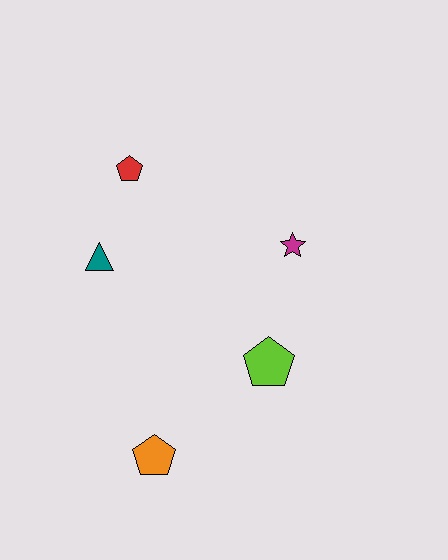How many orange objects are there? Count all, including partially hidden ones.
There is 1 orange object.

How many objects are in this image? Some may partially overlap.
There are 5 objects.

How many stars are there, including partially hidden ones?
There is 1 star.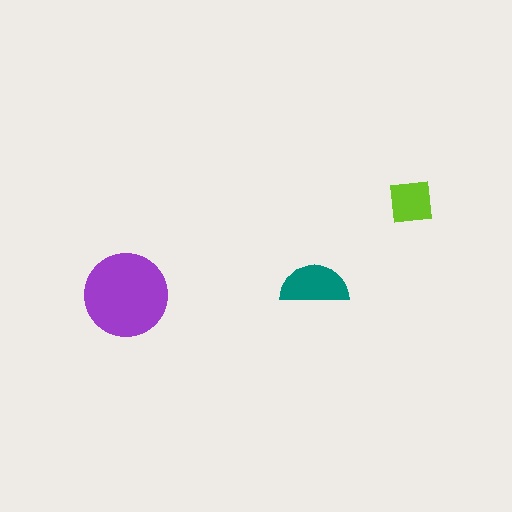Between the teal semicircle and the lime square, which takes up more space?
The teal semicircle.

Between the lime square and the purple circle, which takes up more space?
The purple circle.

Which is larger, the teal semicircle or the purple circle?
The purple circle.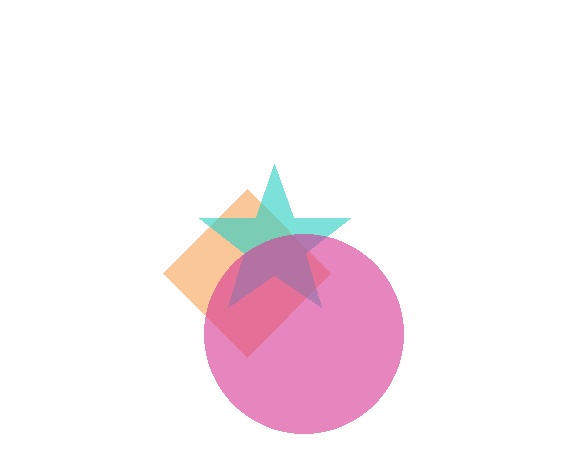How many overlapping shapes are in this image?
There are 3 overlapping shapes in the image.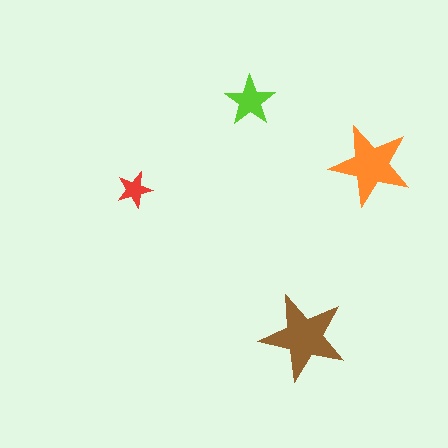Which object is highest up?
The lime star is topmost.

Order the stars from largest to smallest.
the brown one, the orange one, the lime one, the red one.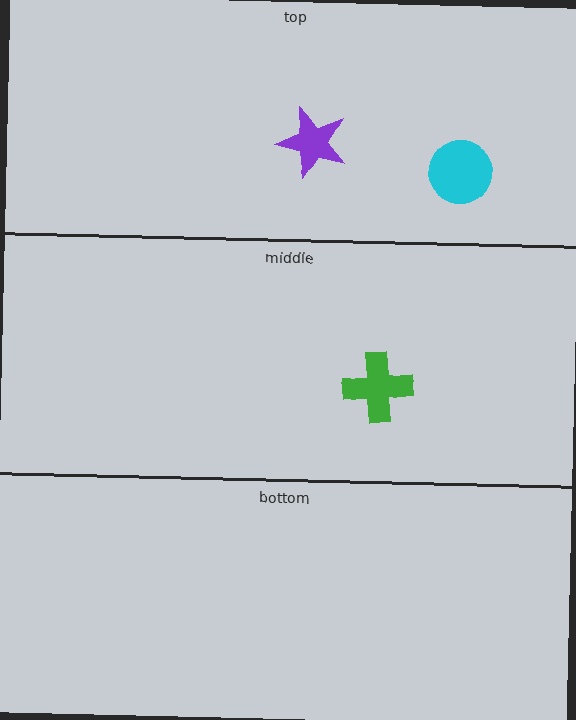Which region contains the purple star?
The top region.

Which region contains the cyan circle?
The top region.